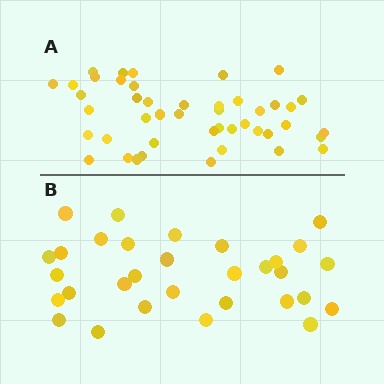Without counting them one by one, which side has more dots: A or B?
Region A (the top region) has more dots.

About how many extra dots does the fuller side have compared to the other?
Region A has approximately 15 more dots than region B.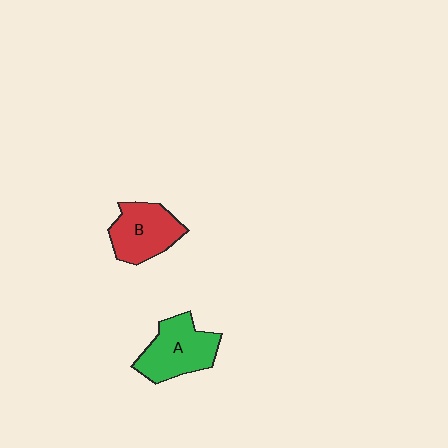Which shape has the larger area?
Shape A (green).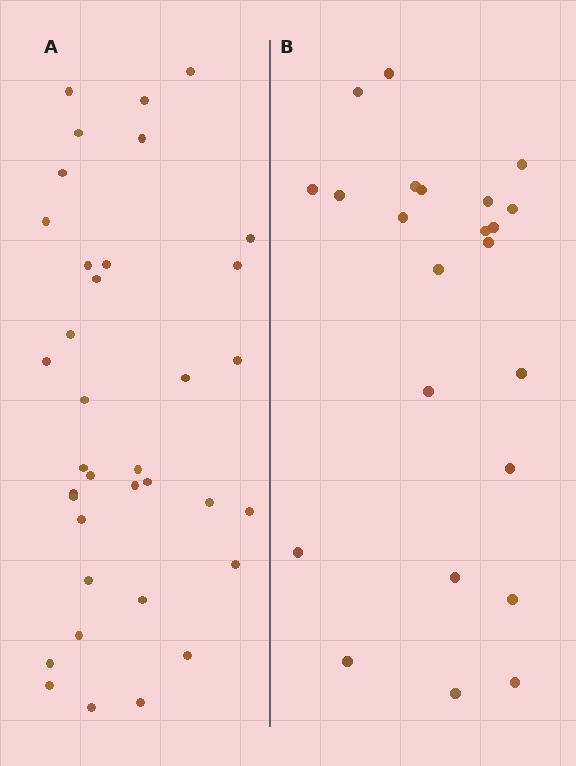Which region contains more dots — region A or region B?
Region A (the left region) has more dots.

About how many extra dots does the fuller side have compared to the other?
Region A has approximately 15 more dots than region B.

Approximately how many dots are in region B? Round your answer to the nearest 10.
About 20 dots. (The exact count is 23, which rounds to 20.)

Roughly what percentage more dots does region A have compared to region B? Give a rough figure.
About 55% more.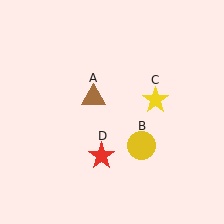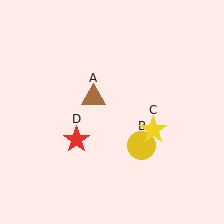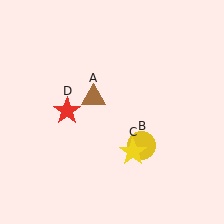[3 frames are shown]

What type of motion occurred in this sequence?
The yellow star (object C), red star (object D) rotated clockwise around the center of the scene.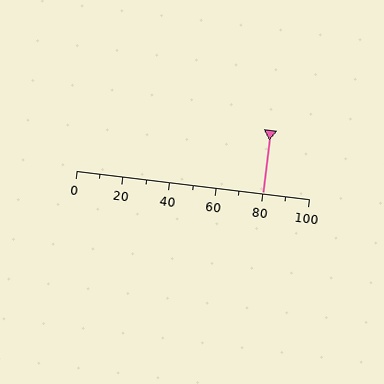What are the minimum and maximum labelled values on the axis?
The axis runs from 0 to 100.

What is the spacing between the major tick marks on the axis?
The major ticks are spaced 20 apart.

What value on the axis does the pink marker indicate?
The marker indicates approximately 80.